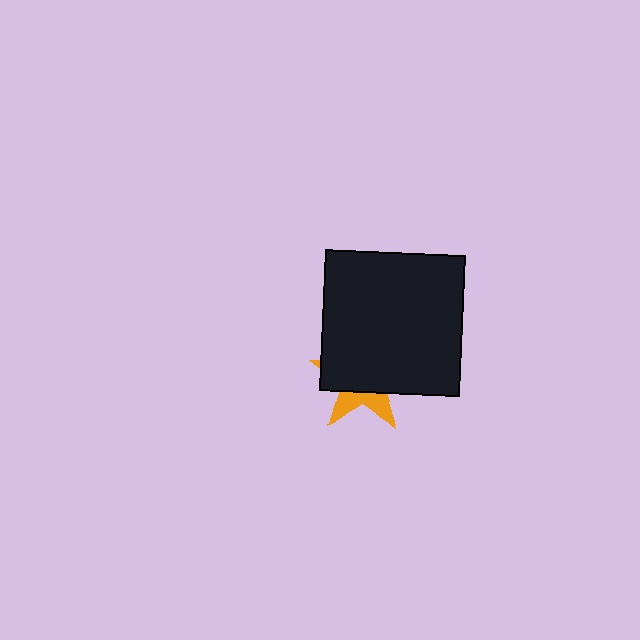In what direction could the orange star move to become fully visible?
The orange star could move down. That would shift it out from behind the black square entirely.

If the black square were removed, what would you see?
You would see the complete orange star.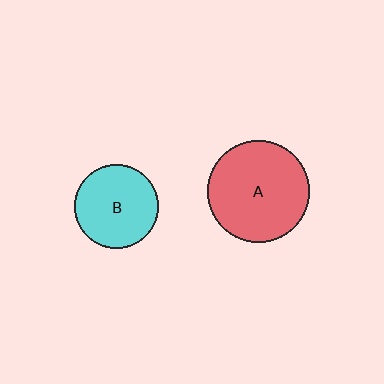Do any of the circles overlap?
No, none of the circles overlap.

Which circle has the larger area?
Circle A (red).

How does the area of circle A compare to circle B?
Approximately 1.5 times.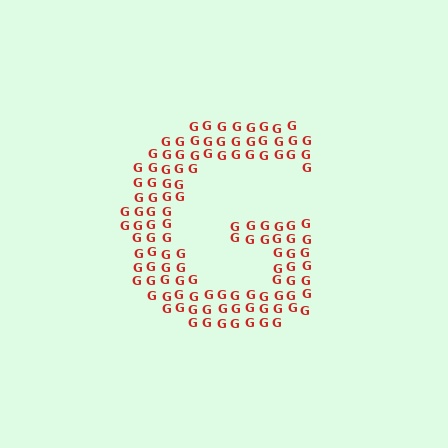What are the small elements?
The small elements are letter G's.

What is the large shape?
The large shape is the letter G.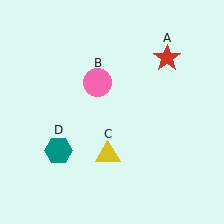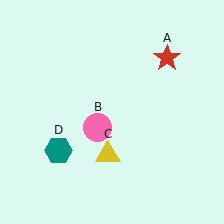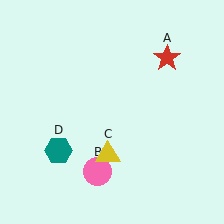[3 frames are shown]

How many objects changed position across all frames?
1 object changed position: pink circle (object B).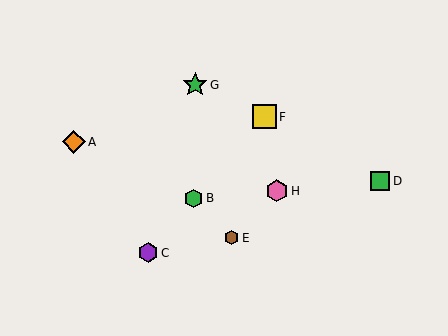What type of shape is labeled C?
Shape C is a purple hexagon.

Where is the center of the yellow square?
The center of the yellow square is at (264, 117).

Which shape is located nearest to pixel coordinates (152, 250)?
The purple hexagon (labeled C) at (148, 253) is nearest to that location.